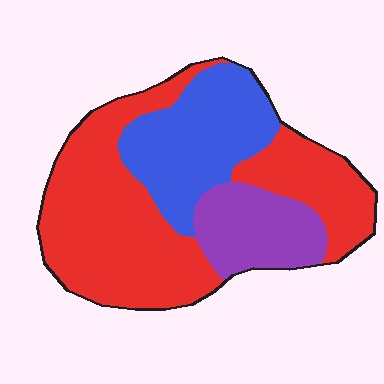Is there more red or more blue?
Red.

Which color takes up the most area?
Red, at roughly 55%.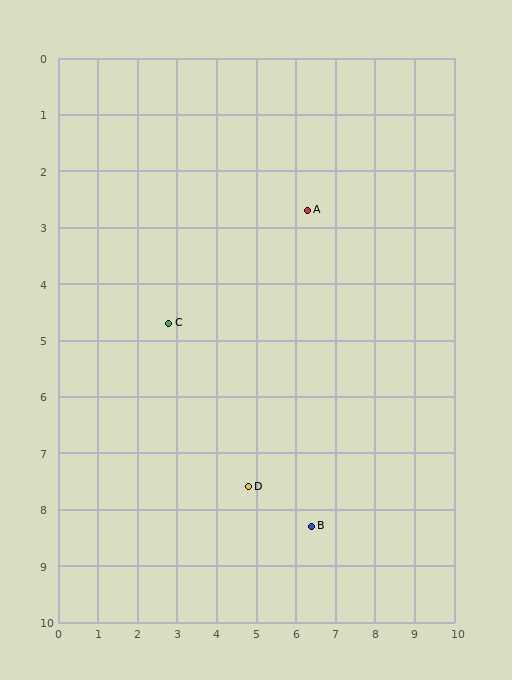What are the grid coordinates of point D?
Point D is at approximately (4.8, 7.6).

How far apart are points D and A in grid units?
Points D and A are about 5.1 grid units apart.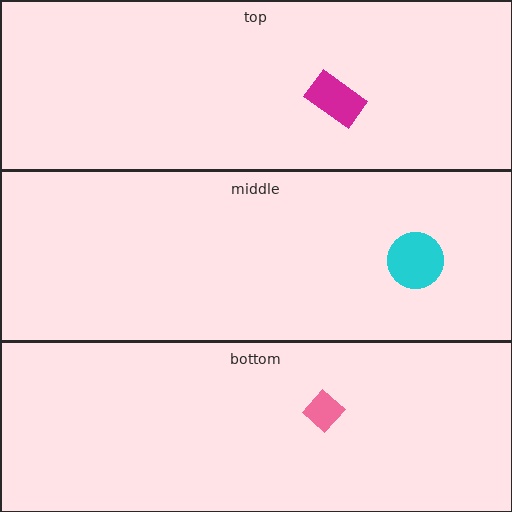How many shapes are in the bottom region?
1.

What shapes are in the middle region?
The cyan circle.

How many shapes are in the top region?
1.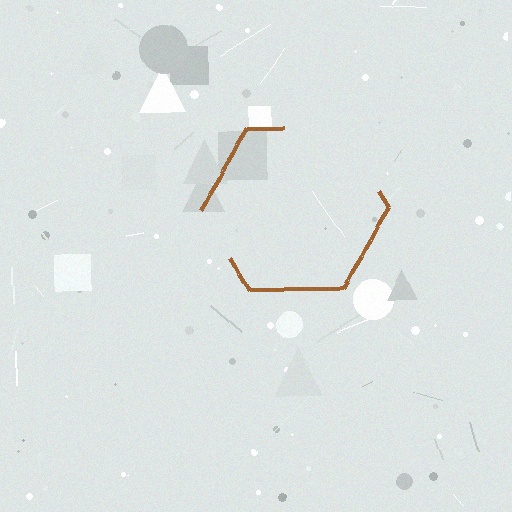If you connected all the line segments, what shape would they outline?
They would outline a hexagon.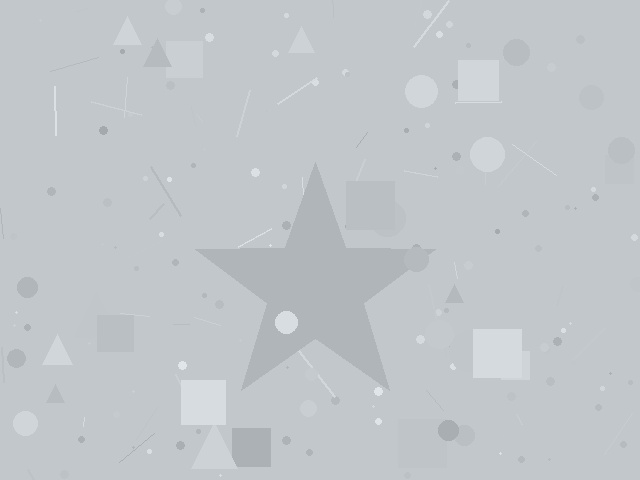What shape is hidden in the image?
A star is hidden in the image.